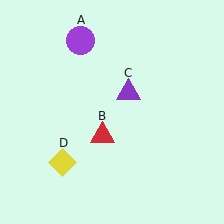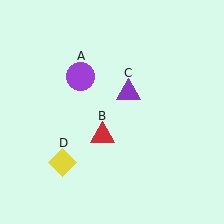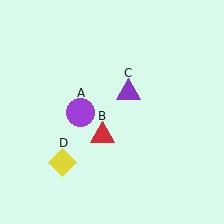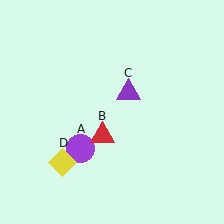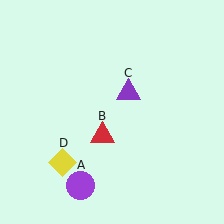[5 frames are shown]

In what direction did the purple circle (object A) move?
The purple circle (object A) moved down.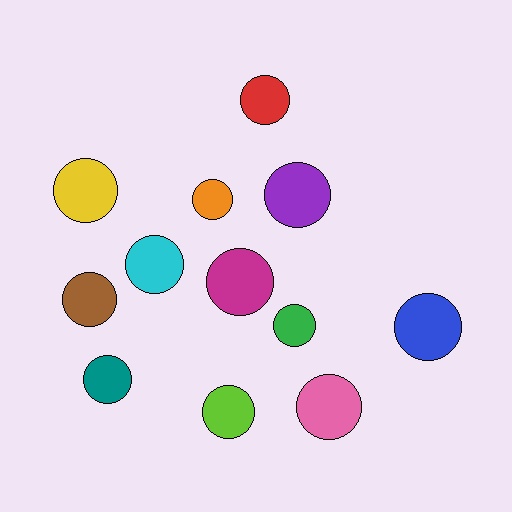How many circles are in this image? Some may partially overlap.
There are 12 circles.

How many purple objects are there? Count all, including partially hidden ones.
There is 1 purple object.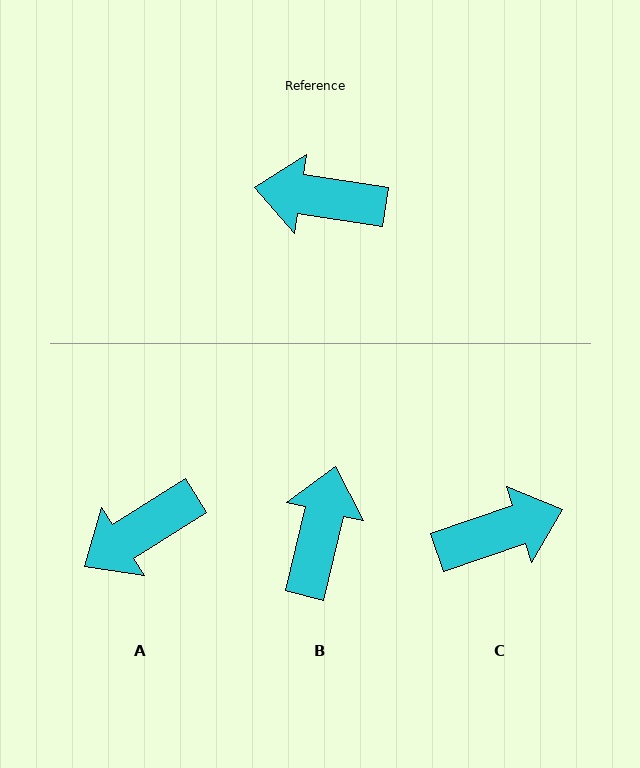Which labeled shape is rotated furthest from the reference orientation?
C, about 153 degrees away.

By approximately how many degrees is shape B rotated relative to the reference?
Approximately 95 degrees clockwise.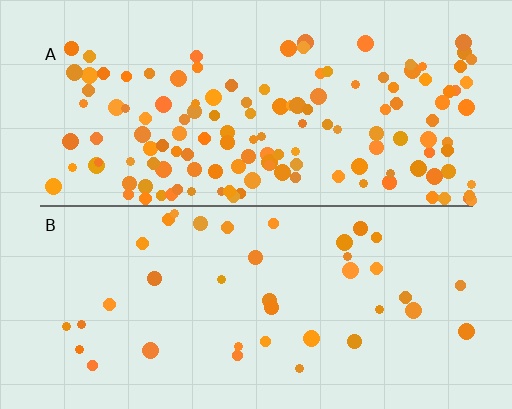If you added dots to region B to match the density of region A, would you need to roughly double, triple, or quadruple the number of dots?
Approximately triple.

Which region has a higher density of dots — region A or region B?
A (the top).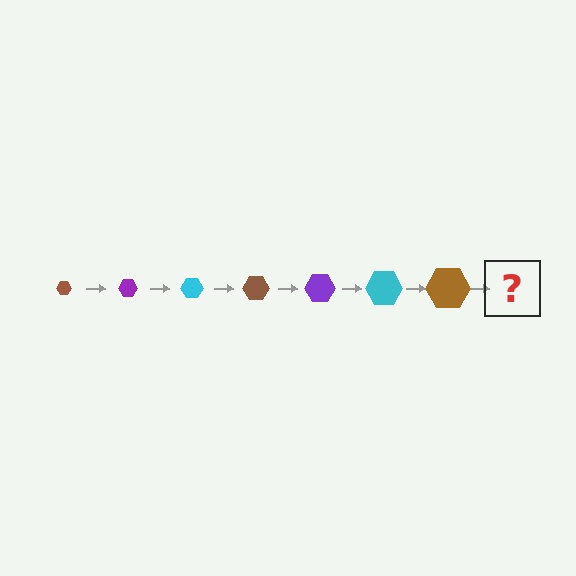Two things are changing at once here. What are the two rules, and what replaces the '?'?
The two rules are that the hexagon grows larger each step and the color cycles through brown, purple, and cyan. The '?' should be a purple hexagon, larger than the previous one.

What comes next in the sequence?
The next element should be a purple hexagon, larger than the previous one.